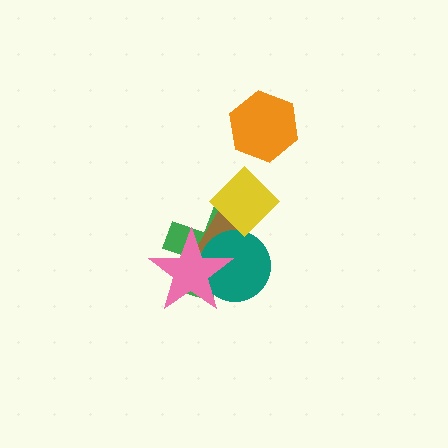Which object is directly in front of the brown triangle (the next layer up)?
The teal circle is directly in front of the brown triangle.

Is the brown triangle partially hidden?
Yes, it is partially covered by another shape.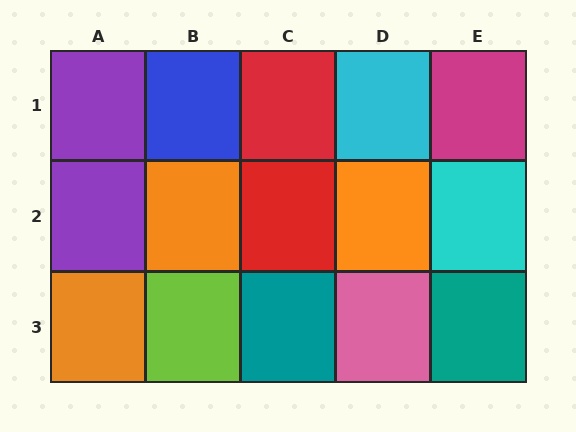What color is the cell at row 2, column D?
Orange.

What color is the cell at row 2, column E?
Cyan.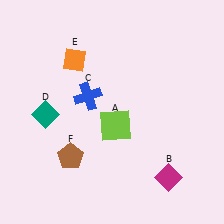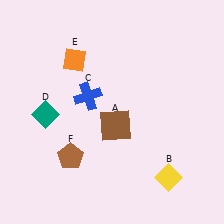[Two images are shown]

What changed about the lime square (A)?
In Image 1, A is lime. In Image 2, it changed to brown.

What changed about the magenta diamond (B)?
In Image 1, B is magenta. In Image 2, it changed to yellow.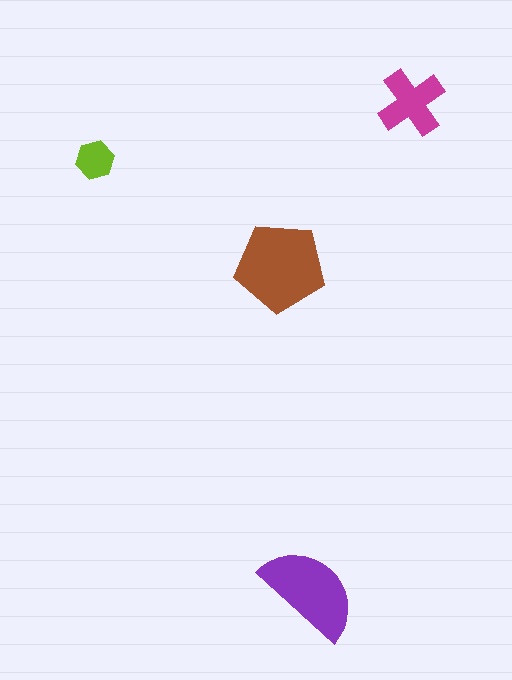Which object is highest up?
The magenta cross is topmost.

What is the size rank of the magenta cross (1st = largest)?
3rd.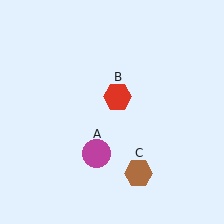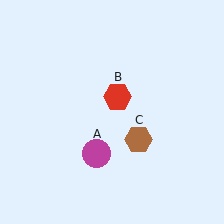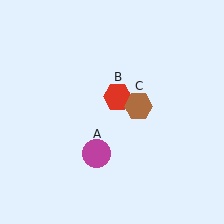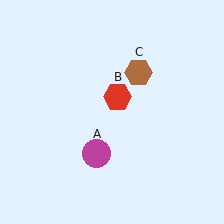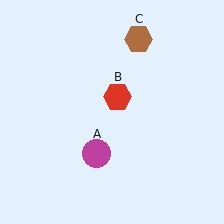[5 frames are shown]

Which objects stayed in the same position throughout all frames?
Magenta circle (object A) and red hexagon (object B) remained stationary.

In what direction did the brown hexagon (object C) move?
The brown hexagon (object C) moved up.